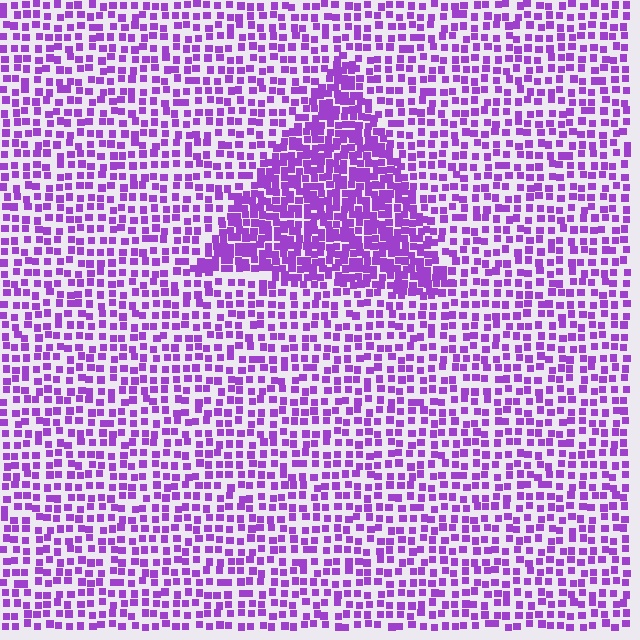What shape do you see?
I see a triangle.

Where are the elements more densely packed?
The elements are more densely packed inside the triangle boundary.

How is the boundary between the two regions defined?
The boundary is defined by a change in element density (approximately 2.0x ratio). All elements are the same color, size, and shape.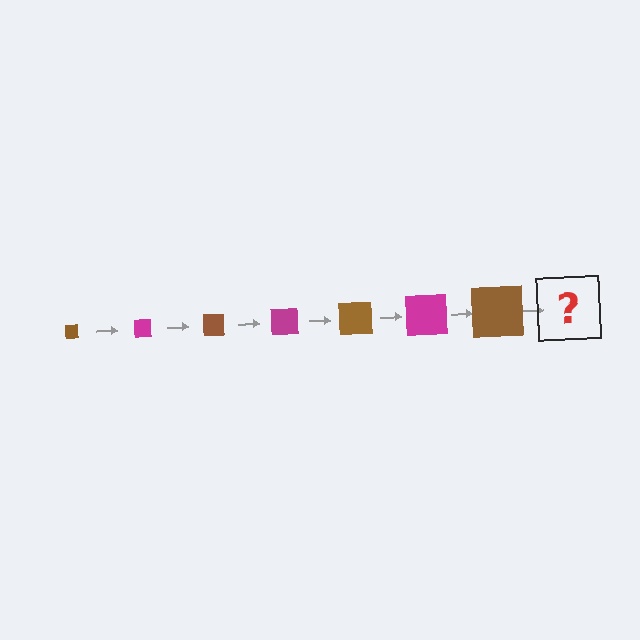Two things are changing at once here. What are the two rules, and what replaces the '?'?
The two rules are that the square grows larger each step and the color cycles through brown and magenta. The '?' should be a magenta square, larger than the previous one.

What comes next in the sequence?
The next element should be a magenta square, larger than the previous one.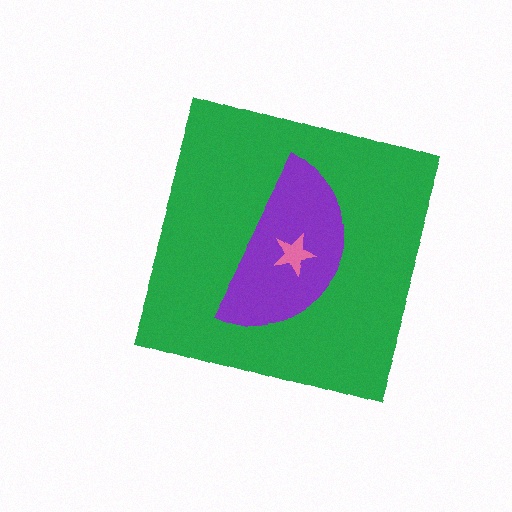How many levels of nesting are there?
3.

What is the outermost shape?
The green diamond.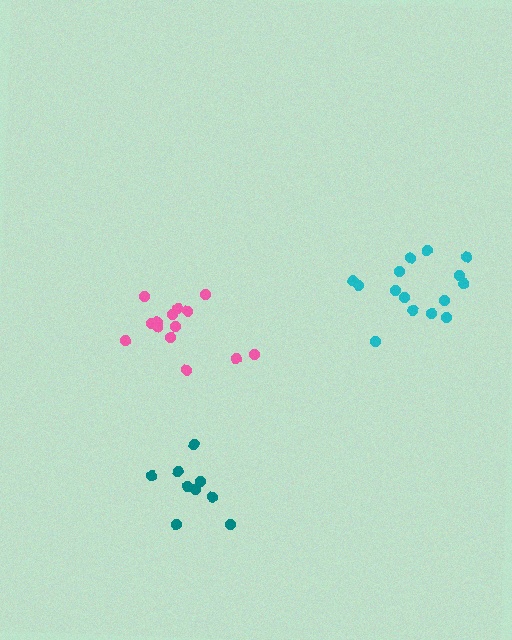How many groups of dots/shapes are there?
There are 3 groups.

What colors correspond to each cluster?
The clusters are colored: pink, cyan, teal.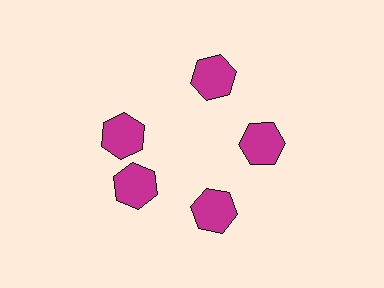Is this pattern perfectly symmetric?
No. The 5 magenta hexagons are arranged in a ring, but one element near the 10 o'clock position is rotated out of alignment along the ring, breaking the 5-fold rotational symmetry.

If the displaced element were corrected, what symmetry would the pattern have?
It would have 5-fold rotational symmetry — the pattern would map onto itself every 72 degrees.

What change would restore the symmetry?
The symmetry would be restored by rotating it back into even spacing with its neighbors so that all 5 hexagons sit at equal angles and equal distance from the center.